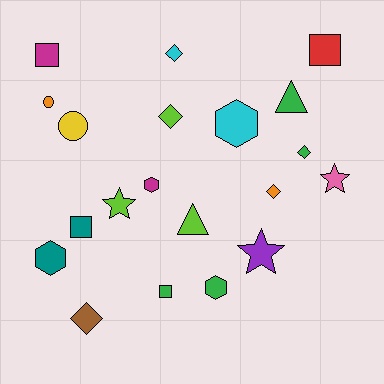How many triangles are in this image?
There are 2 triangles.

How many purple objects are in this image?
There is 1 purple object.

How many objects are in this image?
There are 20 objects.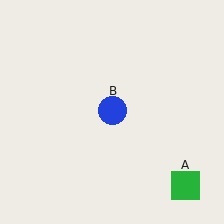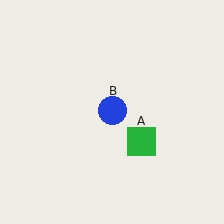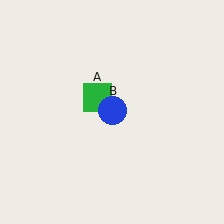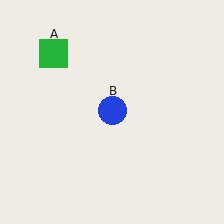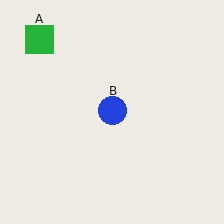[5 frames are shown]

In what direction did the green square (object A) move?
The green square (object A) moved up and to the left.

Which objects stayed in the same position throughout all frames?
Blue circle (object B) remained stationary.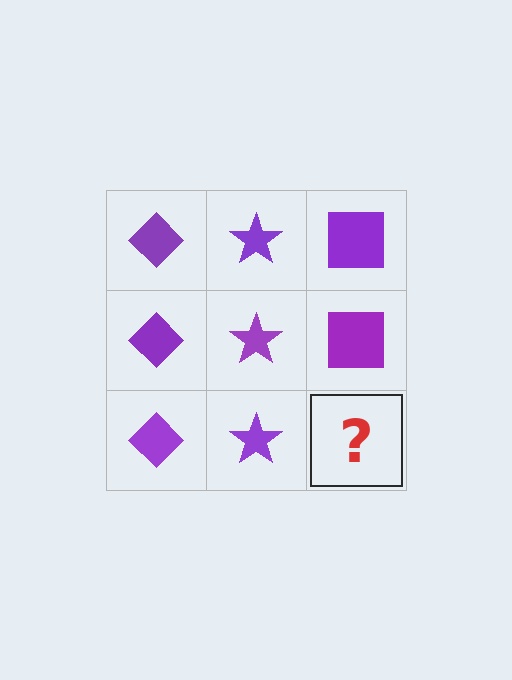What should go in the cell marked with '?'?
The missing cell should contain a purple square.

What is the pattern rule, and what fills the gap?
The rule is that each column has a consistent shape. The gap should be filled with a purple square.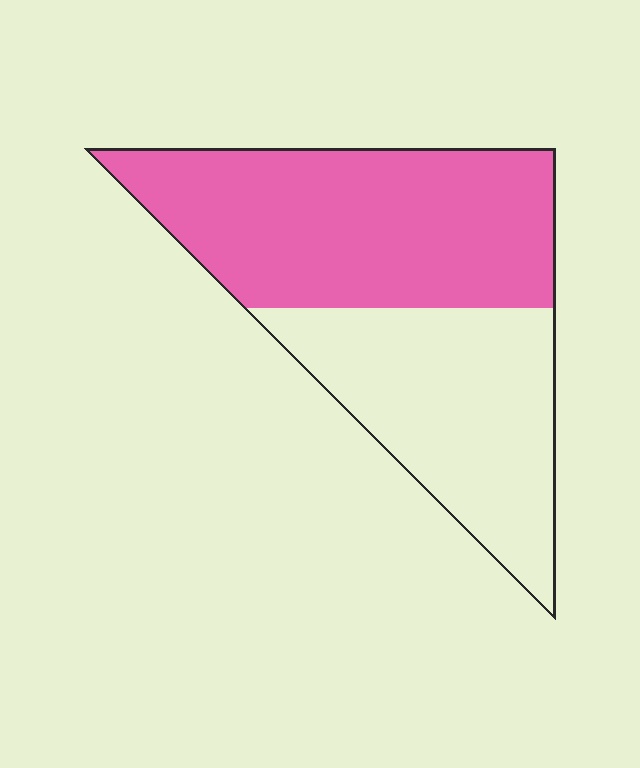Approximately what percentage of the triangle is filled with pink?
Approximately 55%.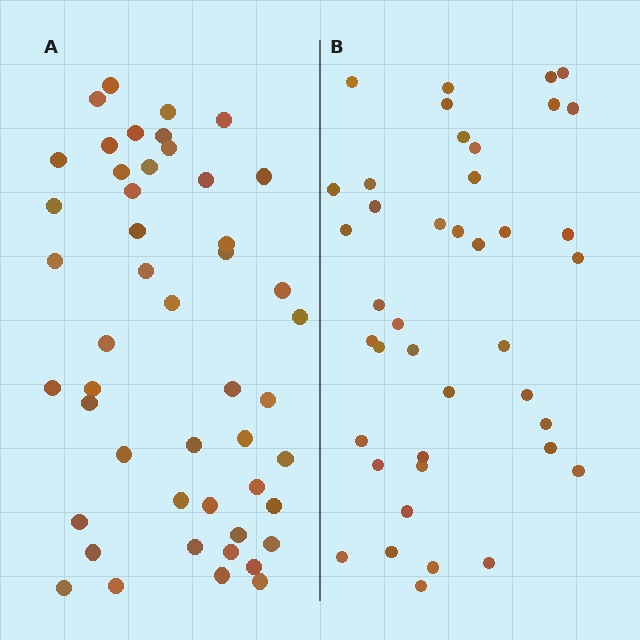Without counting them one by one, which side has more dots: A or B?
Region A (the left region) has more dots.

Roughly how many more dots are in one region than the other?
Region A has roughly 8 or so more dots than region B.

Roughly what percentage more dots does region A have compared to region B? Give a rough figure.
About 15% more.